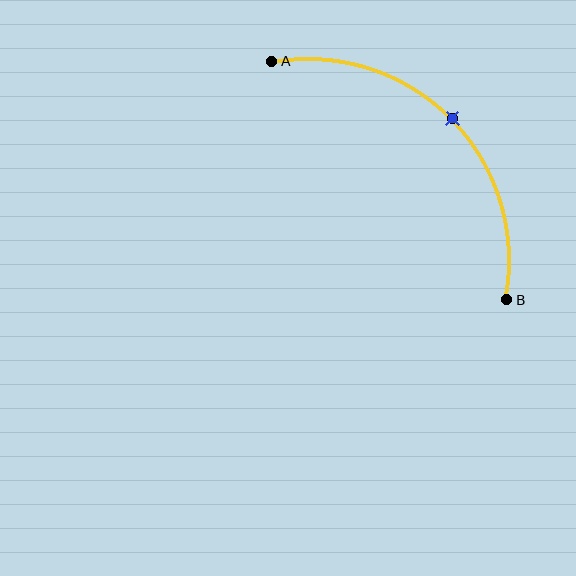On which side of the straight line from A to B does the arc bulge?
The arc bulges above and to the right of the straight line connecting A and B.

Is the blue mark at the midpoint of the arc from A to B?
Yes. The blue mark lies on the arc at equal arc-length from both A and B — it is the arc midpoint.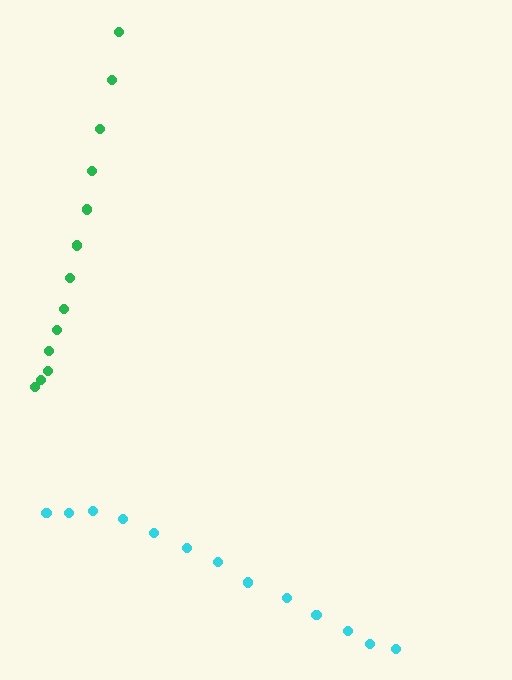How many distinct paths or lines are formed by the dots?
There are 2 distinct paths.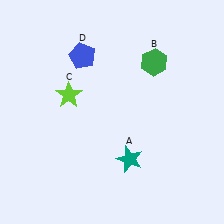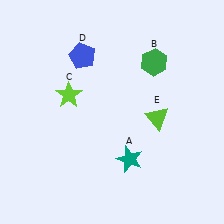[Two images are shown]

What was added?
A lime triangle (E) was added in Image 2.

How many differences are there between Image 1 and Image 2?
There is 1 difference between the two images.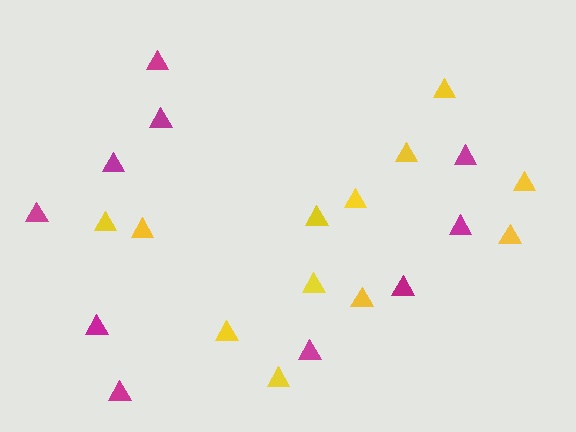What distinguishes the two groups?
There are 2 groups: one group of magenta triangles (10) and one group of yellow triangles (12).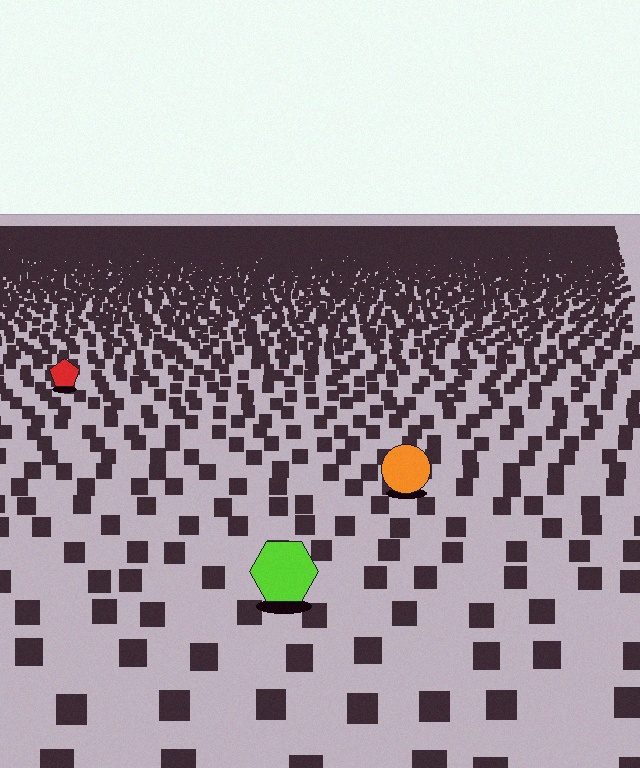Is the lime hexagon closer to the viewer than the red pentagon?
Yes. The lime hexagon is closer — you can tell from the texture gradient: the ground texture is coarser near it.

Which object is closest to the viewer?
The lime hexagon is closest. The texture marks near it are larger and more spread out.